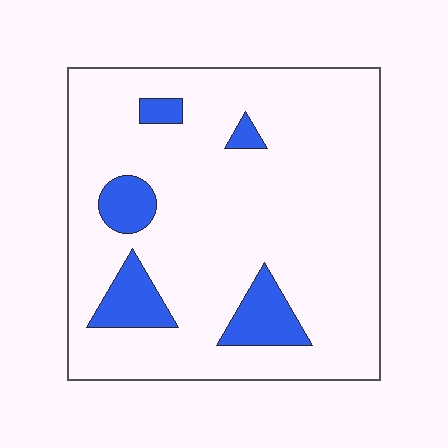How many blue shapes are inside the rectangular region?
5.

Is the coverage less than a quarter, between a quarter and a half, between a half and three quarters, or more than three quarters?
Less than a quarter.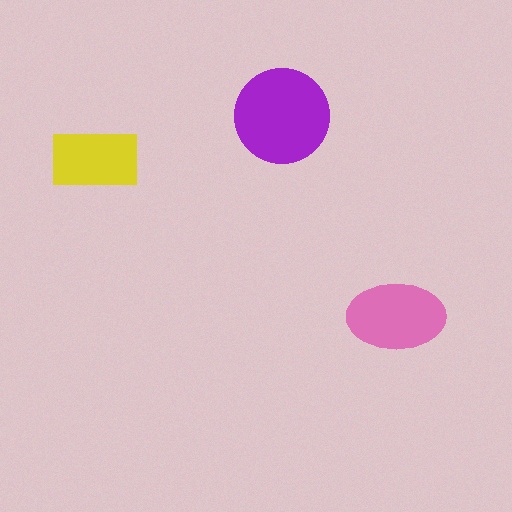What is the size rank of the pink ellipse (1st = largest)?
2nd.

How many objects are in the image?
There are 3 objects in the image.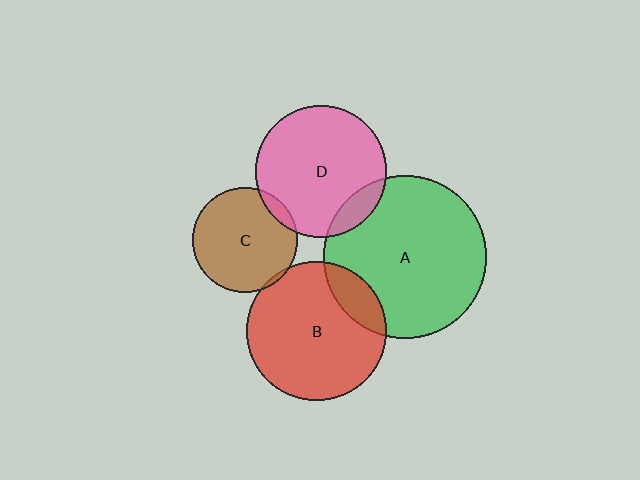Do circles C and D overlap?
Yes.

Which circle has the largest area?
Circle A (green).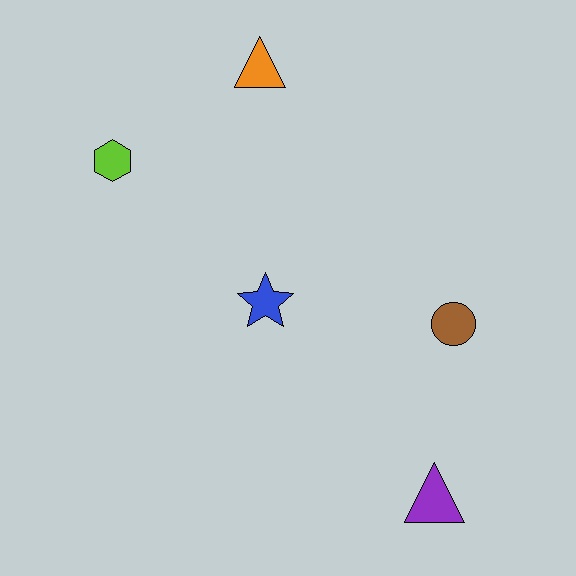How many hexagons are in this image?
There is 1 hexagon.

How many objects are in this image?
There are 5 objects.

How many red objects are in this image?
There are no red objects.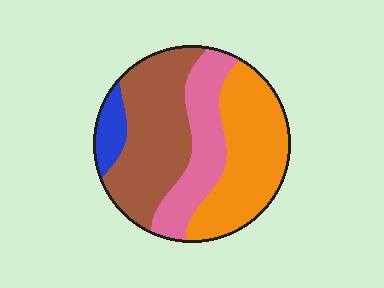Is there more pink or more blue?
Pink.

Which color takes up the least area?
Blue, at roughly 5%.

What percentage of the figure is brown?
Brown covers 36% of the figure.